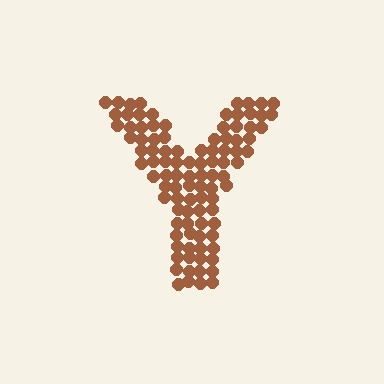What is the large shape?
The large shape is the letter Y.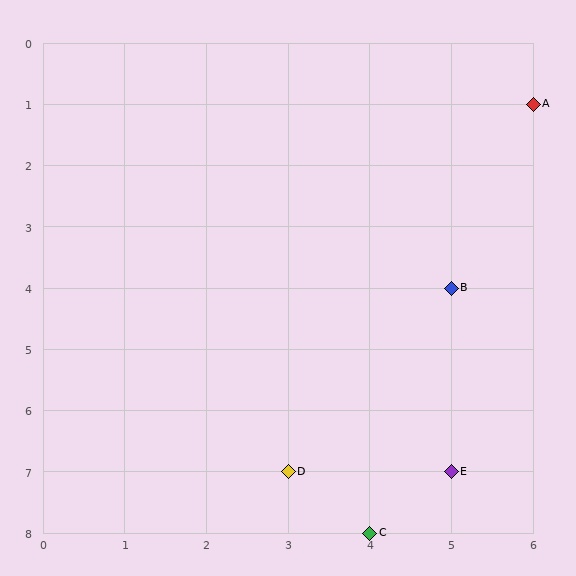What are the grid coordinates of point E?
Point E is at grid coordinates (5, 7).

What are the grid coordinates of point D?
Point D is at grid coordinates (3, 7).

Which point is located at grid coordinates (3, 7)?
Point D is at (3, 7).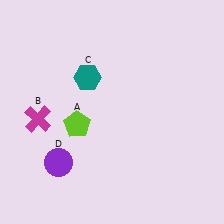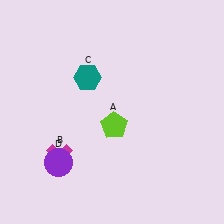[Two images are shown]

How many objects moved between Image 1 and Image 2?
2 objects moved between the two images.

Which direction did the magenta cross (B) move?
The magenta cross (B) moved down.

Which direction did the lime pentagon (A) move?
The lime pentagon (A) moved right.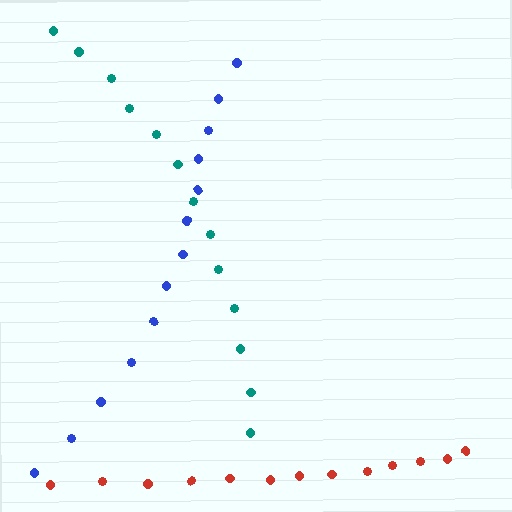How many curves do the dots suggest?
There are 3 distinct paths.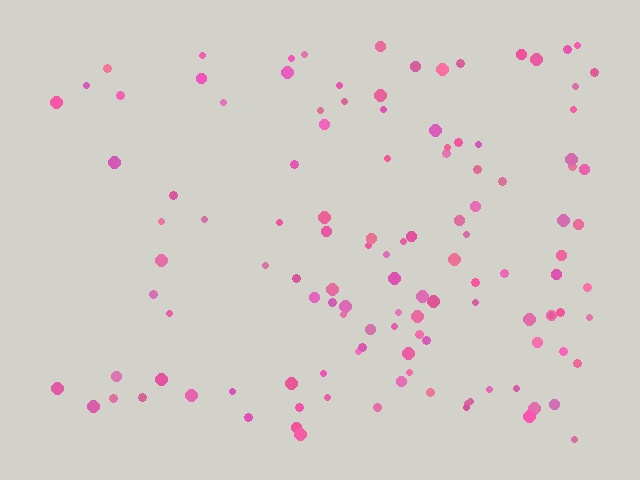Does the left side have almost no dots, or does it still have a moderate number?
Still a moderate number, just noticeably fewer than the right.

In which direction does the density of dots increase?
From left to right, with the right side densest.